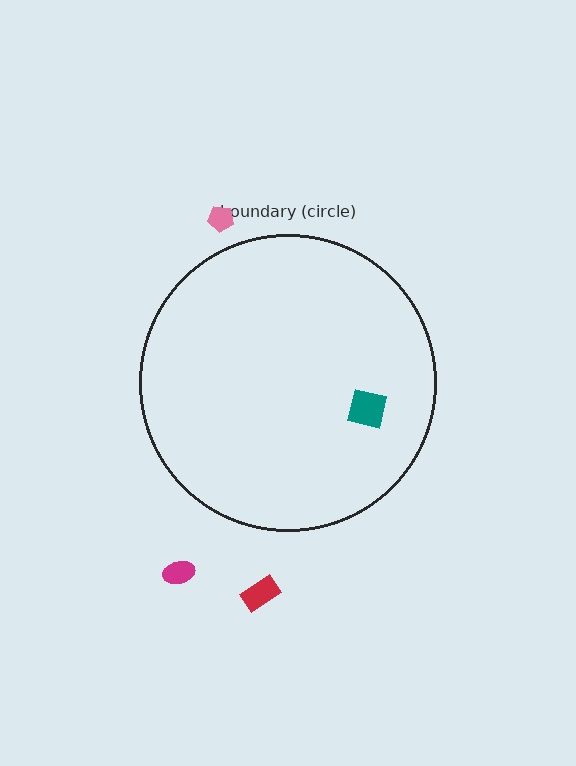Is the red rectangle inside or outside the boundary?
Outside.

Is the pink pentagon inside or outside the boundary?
Outside.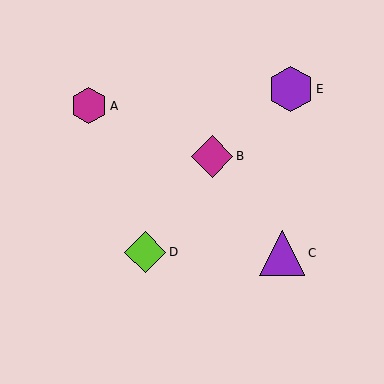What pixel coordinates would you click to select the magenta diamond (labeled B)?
Click at (212, 156) to select the magenta diamond B.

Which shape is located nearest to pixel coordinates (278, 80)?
The purple hexagon (labeled E) at (291, 89) is nearest to that location.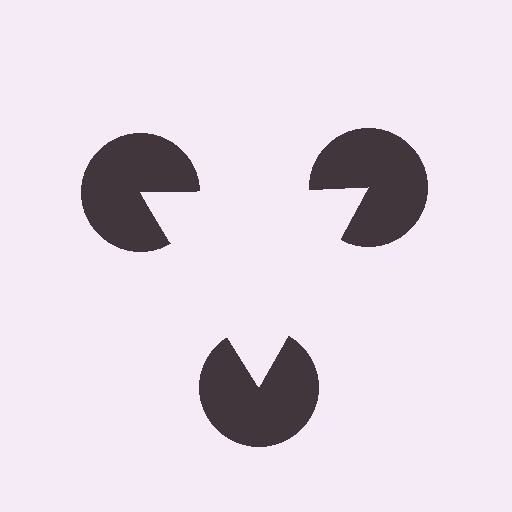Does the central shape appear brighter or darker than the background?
It typically appears slightly brighter than the background, even though no actual brightness change is drawn.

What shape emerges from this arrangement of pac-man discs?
An illusory triangle — its edges are inferred from the aligned wedge cuts in the pac-man discs, not physically drawn.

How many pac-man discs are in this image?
There are 3 — one at each vertex of the illusory triangle.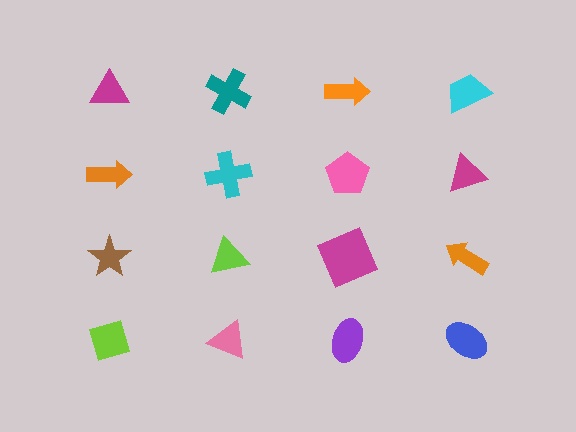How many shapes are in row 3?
4 shapes.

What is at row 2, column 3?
A pink pentagon.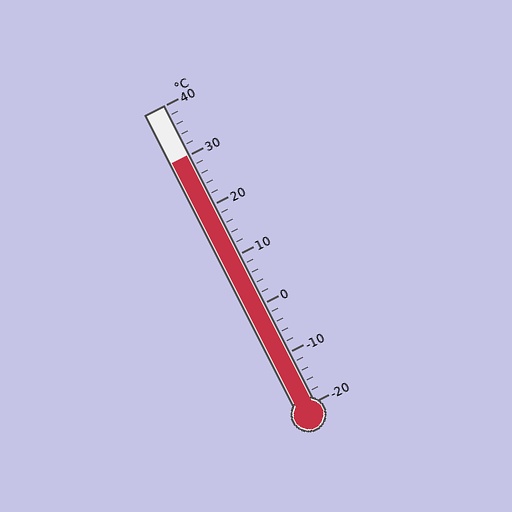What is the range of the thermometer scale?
The thermometer scale ranges from -20°C to 40°C.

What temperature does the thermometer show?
The thermometer shows approximately 30°C.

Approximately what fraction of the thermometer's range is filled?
The thermometer is filled to approximately 85% of its range.